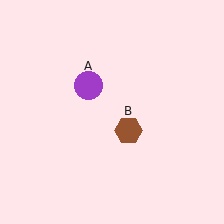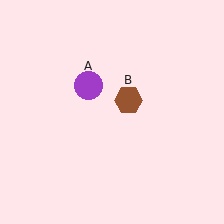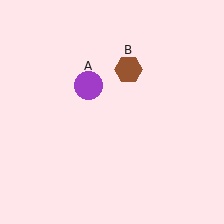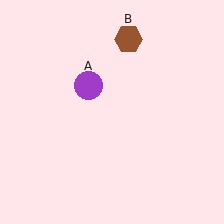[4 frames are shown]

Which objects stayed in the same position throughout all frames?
Purple circle (object A) remained stationary.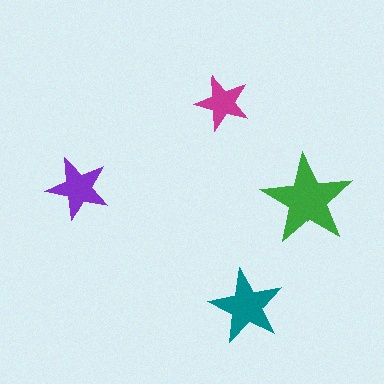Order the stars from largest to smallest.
the green one, the teal one, the purple one, the magenta one.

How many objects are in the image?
There are 4 objects in the image.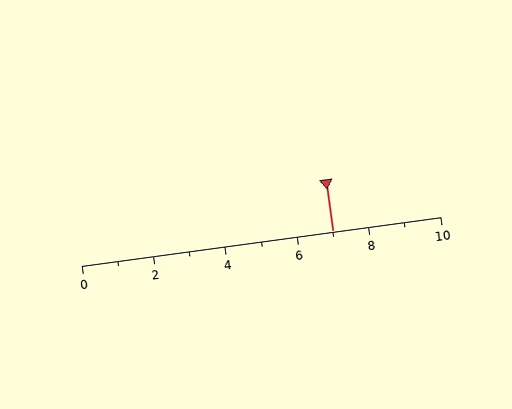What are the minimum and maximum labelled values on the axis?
The axis runs from 0 to 10.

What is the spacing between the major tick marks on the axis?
The major ticks are spaced 2 apart.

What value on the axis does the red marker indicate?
The marker indicates approximately 7.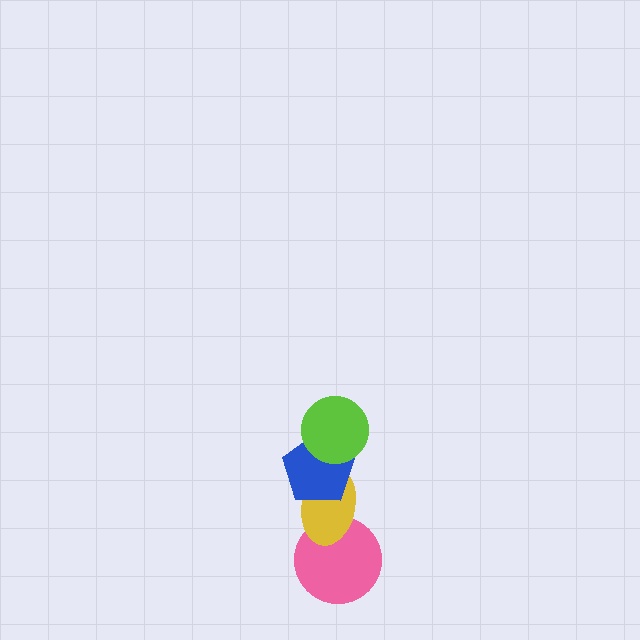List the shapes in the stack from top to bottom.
From top to bottom: the lime circle, the blue pentagon, the yellow ellipse, the pink circle.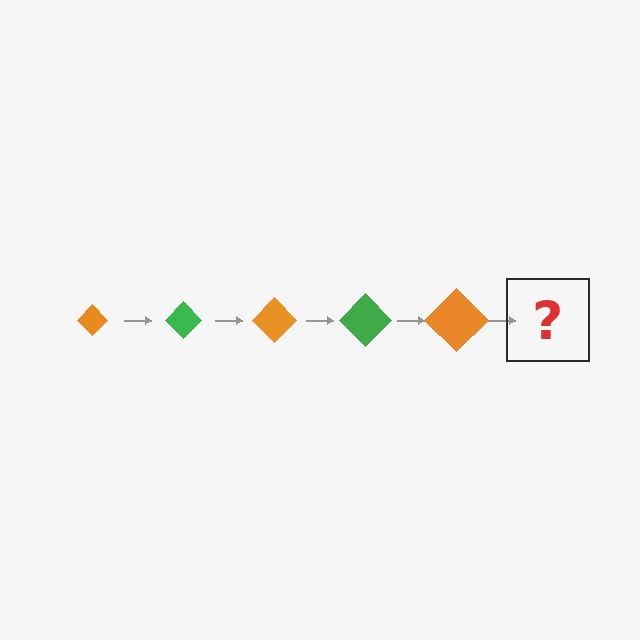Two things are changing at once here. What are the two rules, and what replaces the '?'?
The two rules are that the diamond grows larger each step and the color cycles through orange and green. The '?' should be a green diamond, larger than the previous one.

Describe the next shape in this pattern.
It should be a green diamond, larger than the previous one.